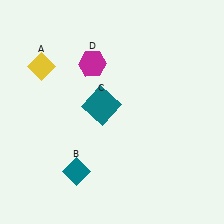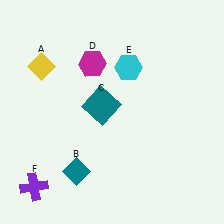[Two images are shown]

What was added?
A cyan hexagon (E), a purple cross (F) were added in Image 2.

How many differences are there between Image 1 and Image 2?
There are 2 differences between the two images.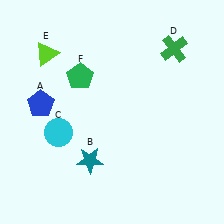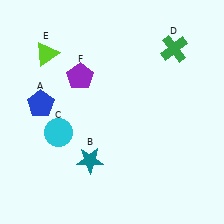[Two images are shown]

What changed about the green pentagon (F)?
In Image 1, F is green. In Image 2, it changed to purple.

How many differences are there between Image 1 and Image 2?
There is 1 difference between the two images.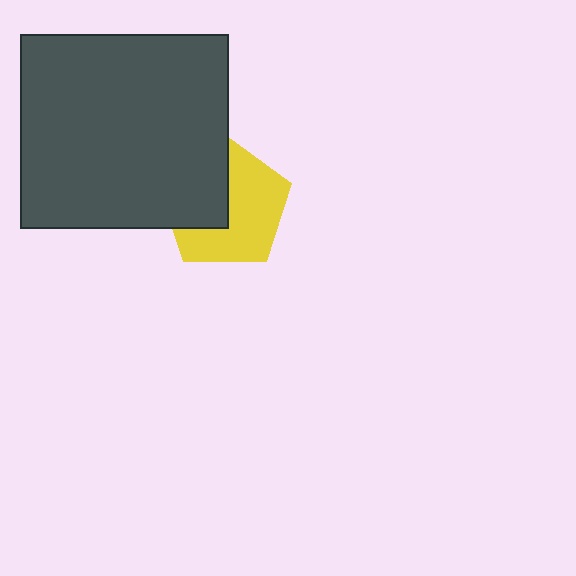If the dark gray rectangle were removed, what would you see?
You would see the complete yellow pentagon.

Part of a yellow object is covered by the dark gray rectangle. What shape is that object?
It is a pentagon.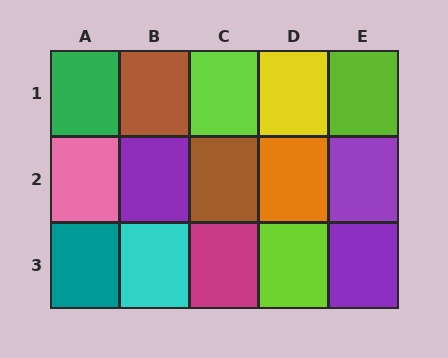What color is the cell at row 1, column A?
Green.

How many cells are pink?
1 cell is pink.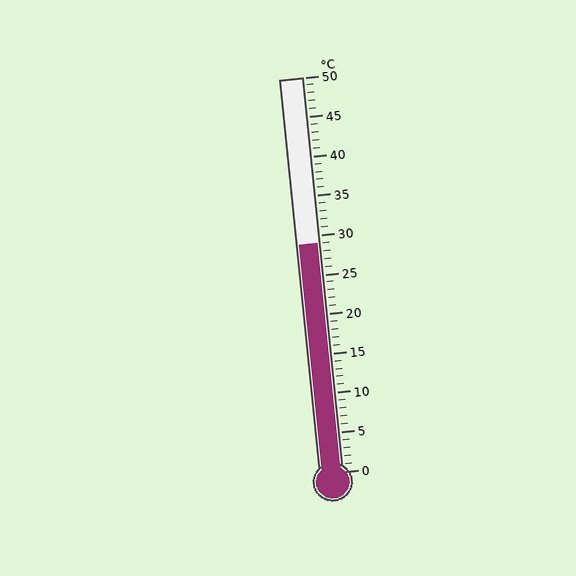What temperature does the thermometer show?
The thermometer shows approximately 29°C.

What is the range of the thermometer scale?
The thermometer scale ranges from 0°C to 50°C.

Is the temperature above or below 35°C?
The temperature is below 35°C.